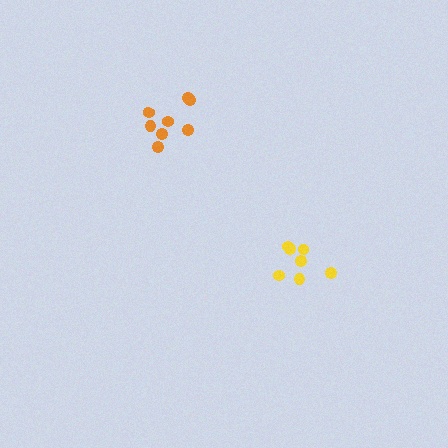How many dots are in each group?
Group 1: 8 dots, Group 2: 7 dots (15 total).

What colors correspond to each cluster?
The clusters are colored: orange, yellow.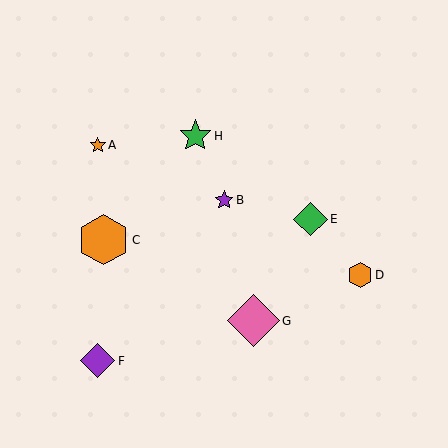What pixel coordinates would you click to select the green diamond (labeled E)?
Click at (310, 219) to select the green diamond E.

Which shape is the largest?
The pink diamond (labeled G) is the largest.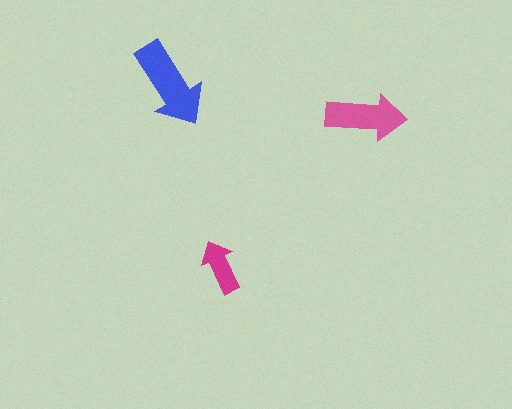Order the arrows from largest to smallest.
the blue one, the pink one, the magenta one.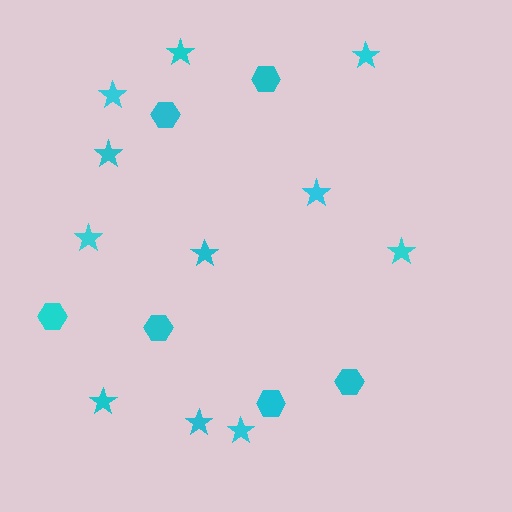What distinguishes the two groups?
There are 2 groups: one group of hexagons (6) and one group of stars (11).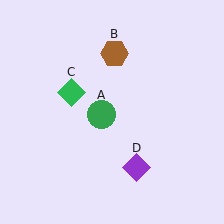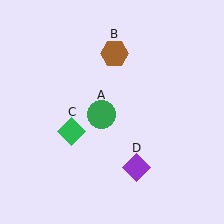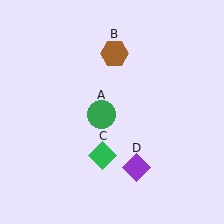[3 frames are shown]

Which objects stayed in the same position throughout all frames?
Green circle (object A) and brown hexagon (object B) and purple diamond (object D) remained stationary.